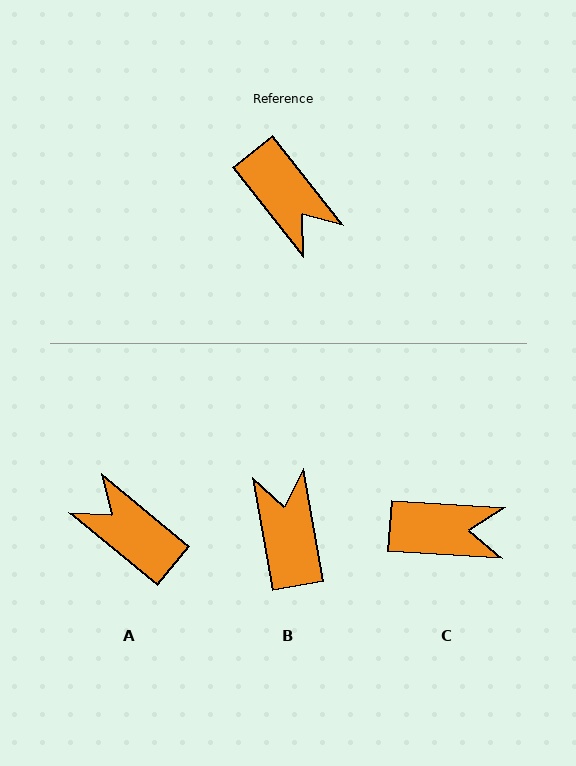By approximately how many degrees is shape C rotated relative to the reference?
Approximately 48 degrees counter-clockwise.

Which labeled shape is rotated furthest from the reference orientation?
A, about 168 degrees away.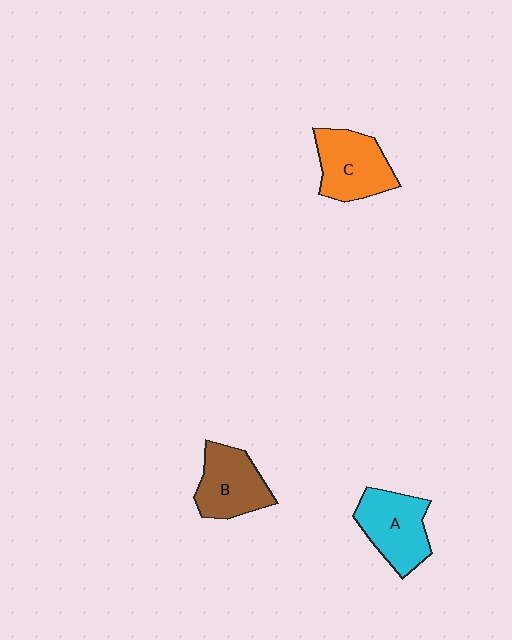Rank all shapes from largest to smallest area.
From largest to smallest: A (cyan), C (orange), B (brown).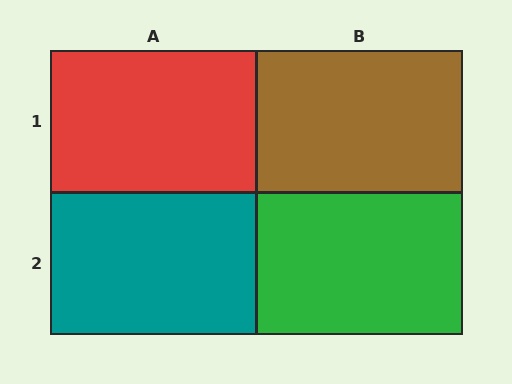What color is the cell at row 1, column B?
Brown.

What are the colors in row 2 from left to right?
Teal, green.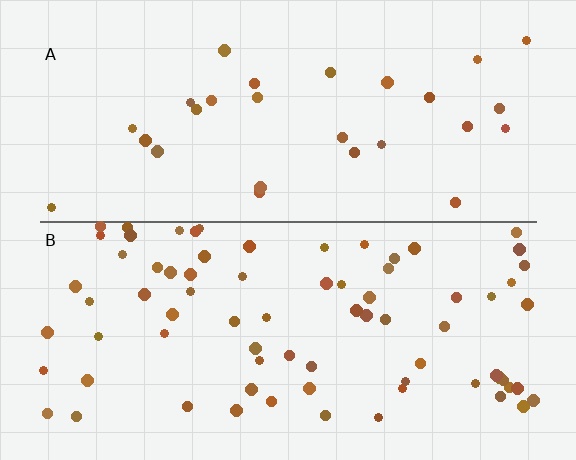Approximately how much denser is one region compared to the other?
Approximately 2.7× — region B over region A.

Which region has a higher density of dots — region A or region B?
B (the bottom).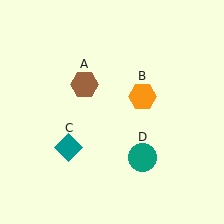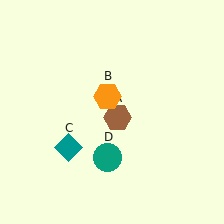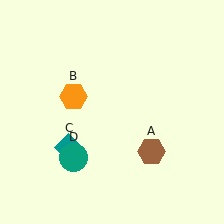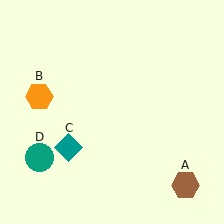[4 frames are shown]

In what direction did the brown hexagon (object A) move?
The brown hexagon (object A) moved down and to the right.